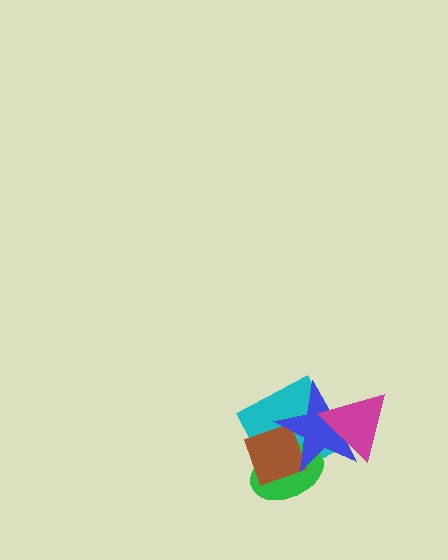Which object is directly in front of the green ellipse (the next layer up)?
The brown diamond is directly in front of the green ellipse.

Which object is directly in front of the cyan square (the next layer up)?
The green ellipse is directly in front of the cyan square.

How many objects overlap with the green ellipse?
3 objects overlap with the green ellipse.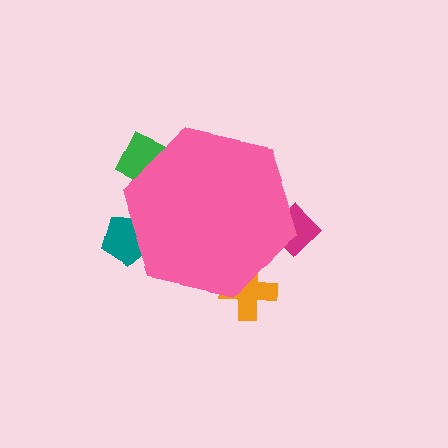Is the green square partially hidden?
Yes, the green square is partially hidden behind the pink hexagon.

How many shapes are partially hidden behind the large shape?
4 shapes are partially hidden.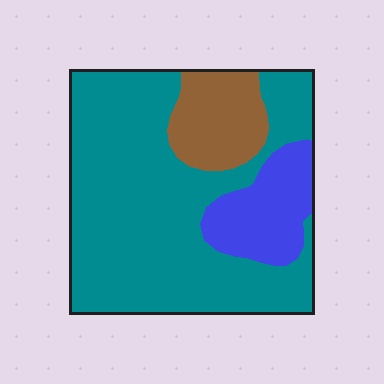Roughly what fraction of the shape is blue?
Blue takes up less than a quarter of the shape.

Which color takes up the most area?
Teal, at roughly 70%.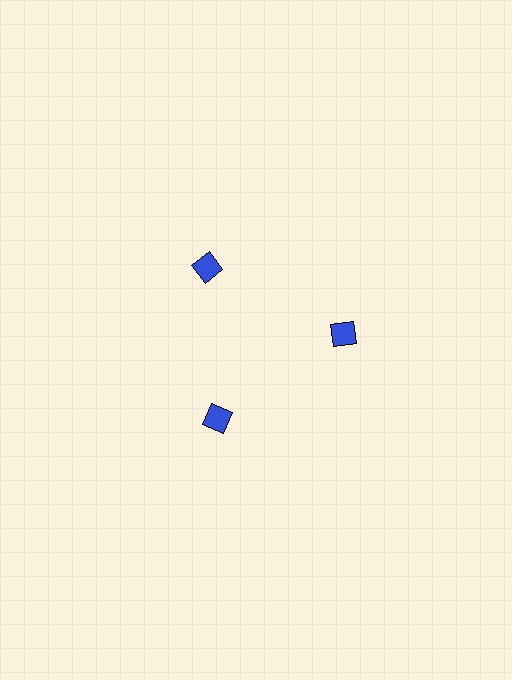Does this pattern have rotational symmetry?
Yes, this pattern has 3-fold rotational symmetry. It looks the same after rotating 120 degrees around the center.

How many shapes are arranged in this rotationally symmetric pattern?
There are 3 shapes, arranged in 3 groups of 1.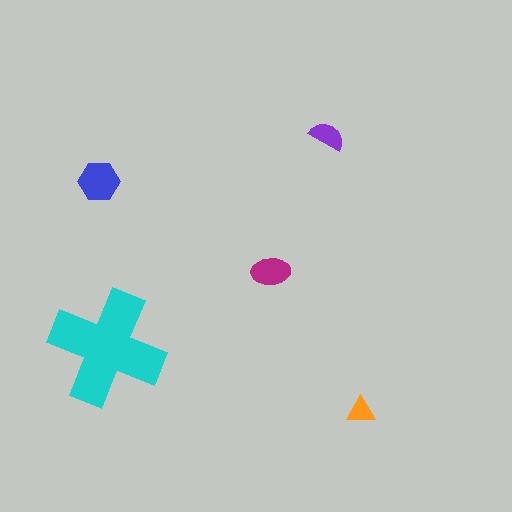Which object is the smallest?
The orange triangle.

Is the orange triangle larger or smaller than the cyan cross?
Smaller.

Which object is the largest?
The cyan cross.